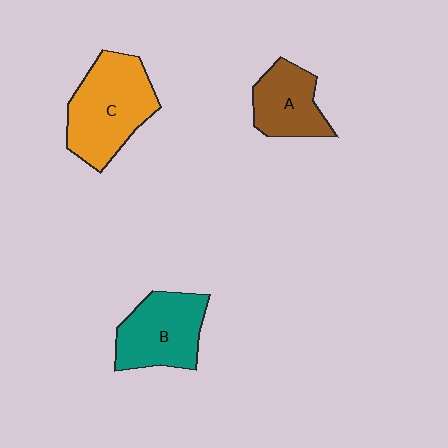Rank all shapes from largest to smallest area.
From largest to smallest: C (orange), B (teal), A (brown).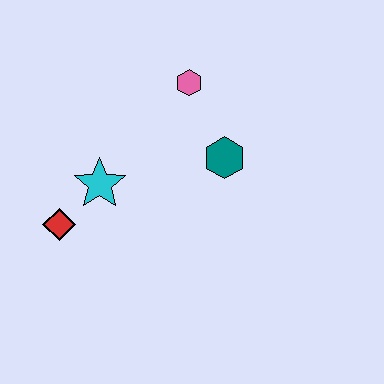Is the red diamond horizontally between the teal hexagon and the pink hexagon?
No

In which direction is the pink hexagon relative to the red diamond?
The pink hexagon is above the red diamond.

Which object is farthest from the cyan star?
The pink hexagon is farthest from the cyan star.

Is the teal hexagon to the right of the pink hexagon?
Yes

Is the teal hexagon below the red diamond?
No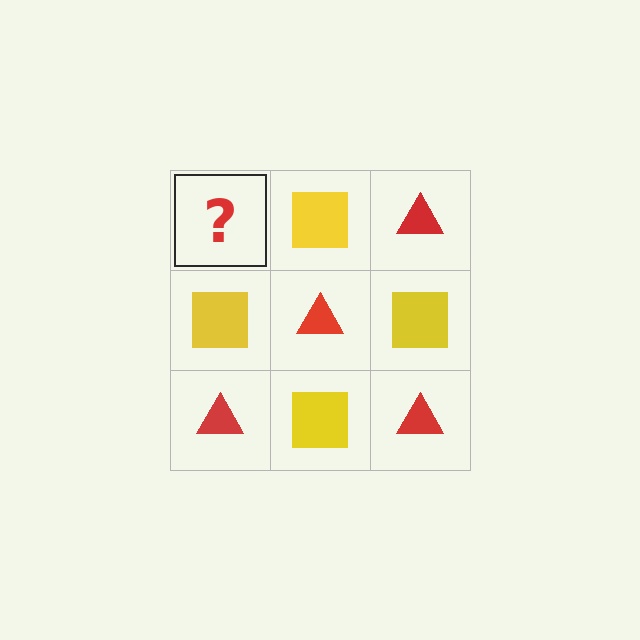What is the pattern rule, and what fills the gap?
The rule is that it alternates red triangle and yellow square in a checkerboard pattern. The gap should be filled with a red triangle.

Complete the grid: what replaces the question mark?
The question mark should be replaced with a red triangle.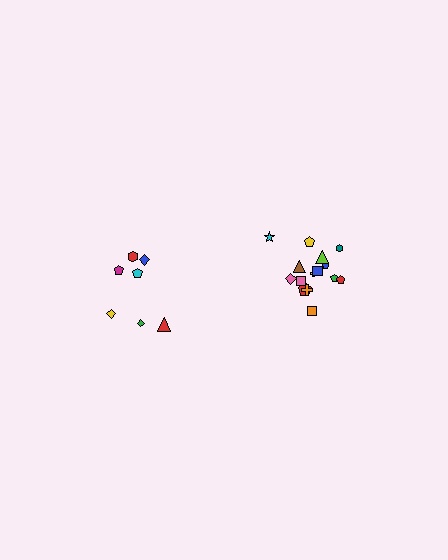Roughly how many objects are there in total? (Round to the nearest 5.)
Roughly 20 objects in total.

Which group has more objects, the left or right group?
The right group.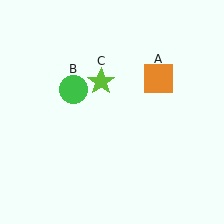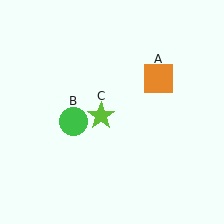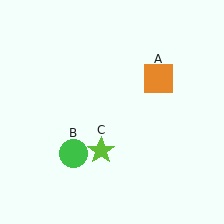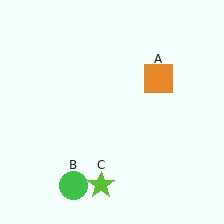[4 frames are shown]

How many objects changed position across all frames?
2 objects changed position: green circle (object B), lime star (object C).